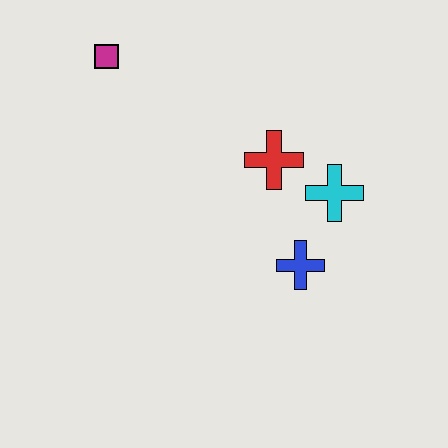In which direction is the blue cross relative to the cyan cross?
The blue cross is below the cyan cross.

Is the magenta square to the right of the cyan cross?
No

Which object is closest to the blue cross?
The cyan cross is closest to the blue cross.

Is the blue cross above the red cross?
No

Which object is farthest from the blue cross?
The magenta square is farthest from the blue cross.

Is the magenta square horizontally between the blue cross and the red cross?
No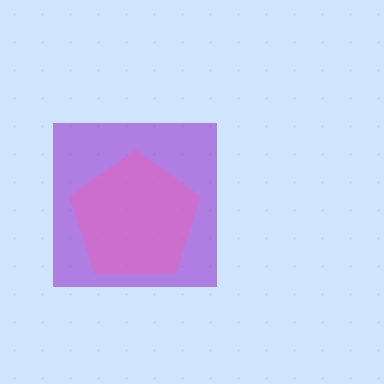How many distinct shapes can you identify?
There are 2 distinct shapes: a purple square, a pink pentagon.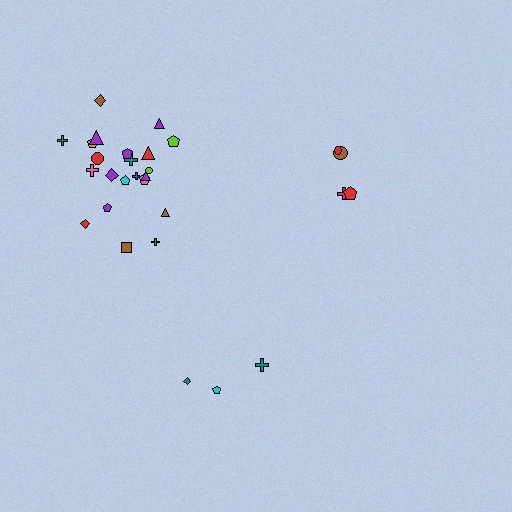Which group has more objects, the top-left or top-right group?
The top-left group.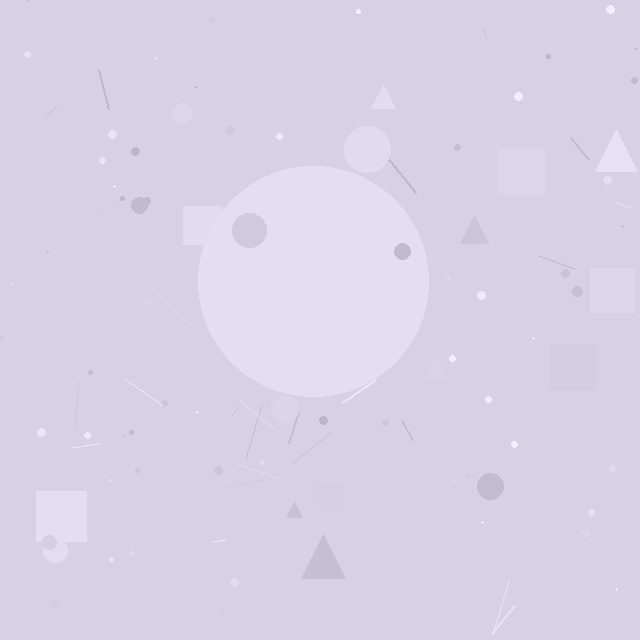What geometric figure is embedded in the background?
A circle is embedded in the background.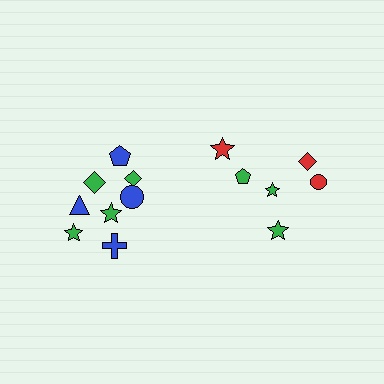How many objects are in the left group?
There are 8 objects.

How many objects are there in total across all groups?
There are 14 objects.